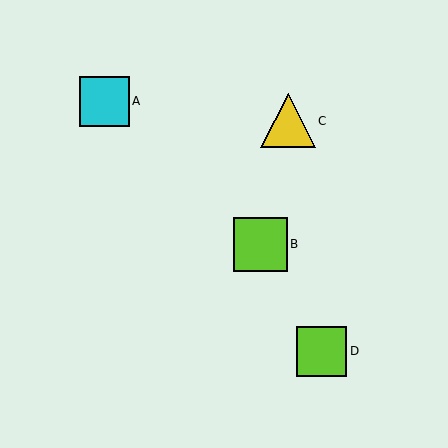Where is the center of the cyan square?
The center of the cyan square is at (104, 101).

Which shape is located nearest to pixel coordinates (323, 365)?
The lime square (labeled D) at (321, 351) is nearest to that location.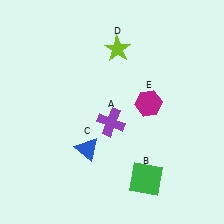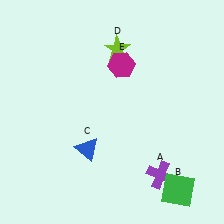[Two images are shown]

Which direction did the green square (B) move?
The green square (B) moved right.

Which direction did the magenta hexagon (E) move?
The magenta hexagon (E) moved up.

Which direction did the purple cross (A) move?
The purple cross (A) moved down.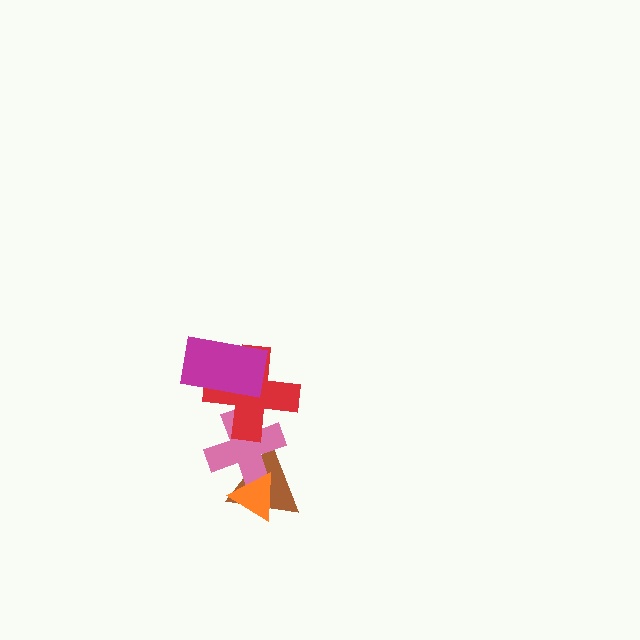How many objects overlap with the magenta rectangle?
1 object overlaps with the magenta rectangle.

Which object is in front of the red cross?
The magenta rectangle is in front of the red cross.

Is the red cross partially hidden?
Yes, it is partially covered by another shape.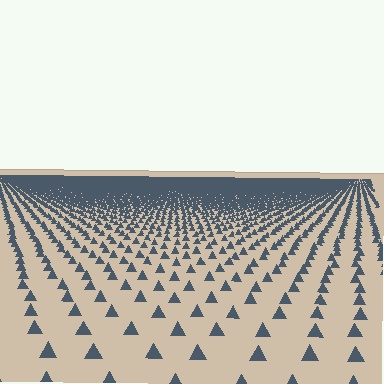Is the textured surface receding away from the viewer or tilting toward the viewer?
The surface is receding away from the viewer. Texture elements get smaller and denser toward the top.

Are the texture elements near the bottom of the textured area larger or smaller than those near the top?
Larger. Near the bottom, elements are closer to the viewer and appear at a bigger on-screen size.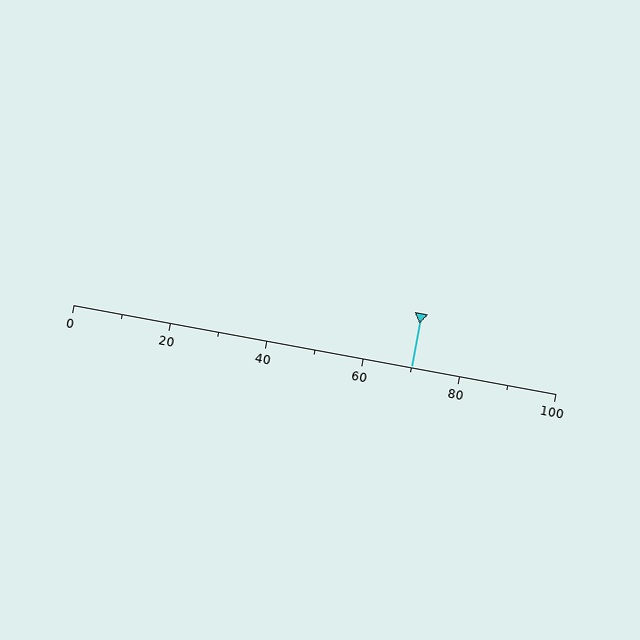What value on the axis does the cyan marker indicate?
The marker indicates approximately 70.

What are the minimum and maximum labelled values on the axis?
The axis runs from 0 to 100.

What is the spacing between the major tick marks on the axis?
The major ticks are spaced 20 apart.